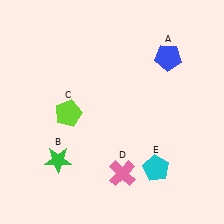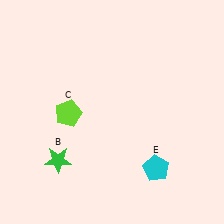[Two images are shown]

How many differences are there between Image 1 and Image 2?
There are 2 differences between the two images.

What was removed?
The blue pentagon (A), the pink cross (D) were removed in Image 2.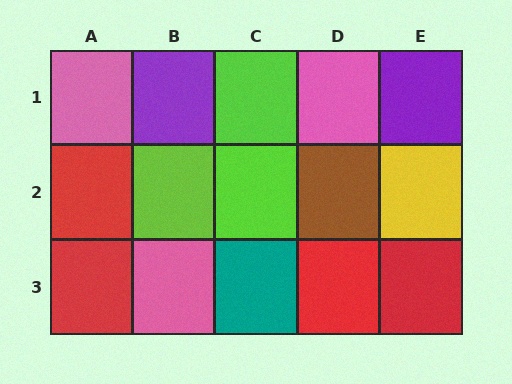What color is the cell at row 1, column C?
Lime.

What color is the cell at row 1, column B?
Purple.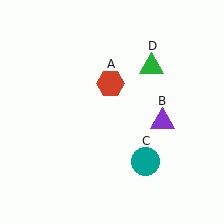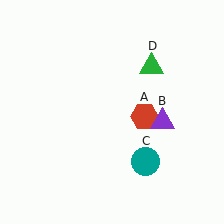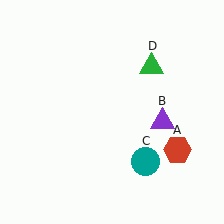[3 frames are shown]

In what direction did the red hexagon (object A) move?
The red hexagon (object A) moved down and to the right.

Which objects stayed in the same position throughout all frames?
Purple triangle (object B) and teal circle (object C) and green triangle (object D) remained stationary.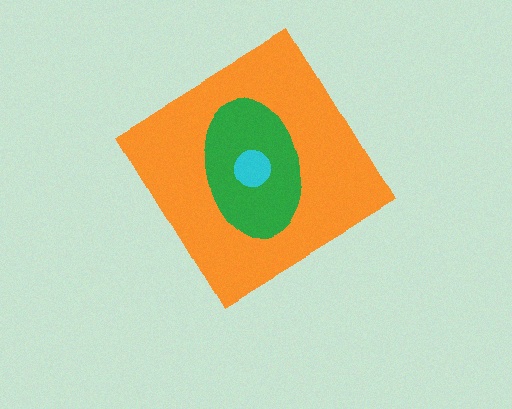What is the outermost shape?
The orange diamond.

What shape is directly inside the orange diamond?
The green ellipse.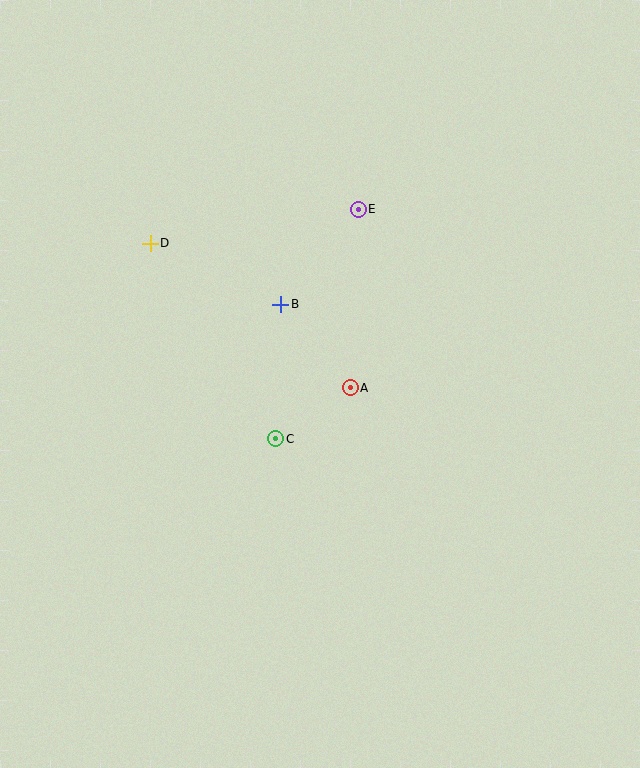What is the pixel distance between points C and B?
The distance between C and B is 135 pixels.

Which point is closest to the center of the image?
Point A at (350, 388) is closest to the center.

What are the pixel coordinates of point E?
Point E is at (358, 209).